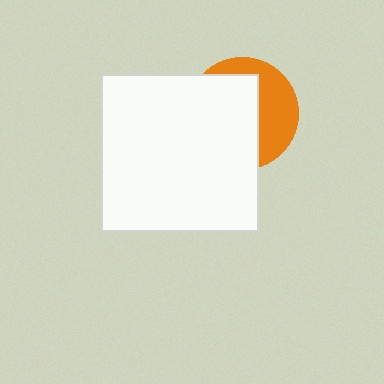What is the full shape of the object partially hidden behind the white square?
The partially hidden object is an orange circle.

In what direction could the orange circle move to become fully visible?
The orange circle could move right. That would shift it out from behind the white square entirely.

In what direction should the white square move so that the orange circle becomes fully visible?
The white square should move left. That is the shortest direction to clear the overlap and leave the orange circle fully visible.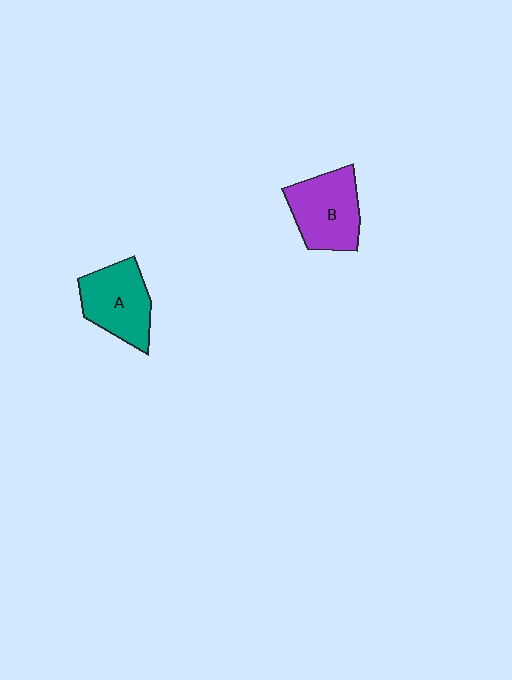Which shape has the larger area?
Shape B (purple).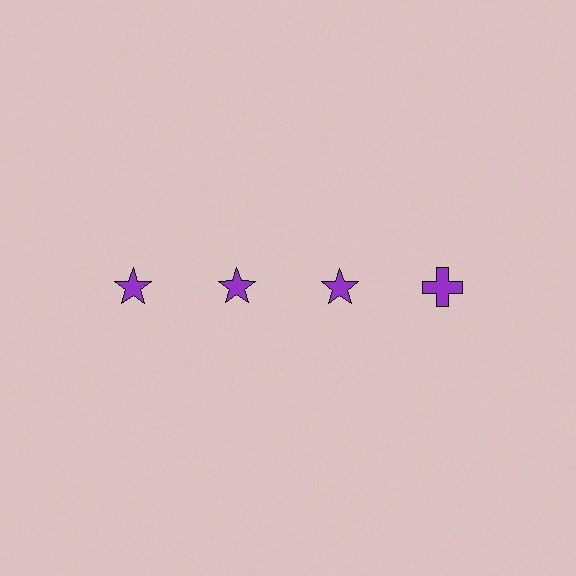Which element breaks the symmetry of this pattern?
The purple cross in the top row, second from right column breaks the symmetry. All other shapes are purple stars.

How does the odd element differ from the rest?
It has a different shape: cross instead of star.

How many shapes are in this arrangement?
There are 4 shapes arranged in a grid pattern.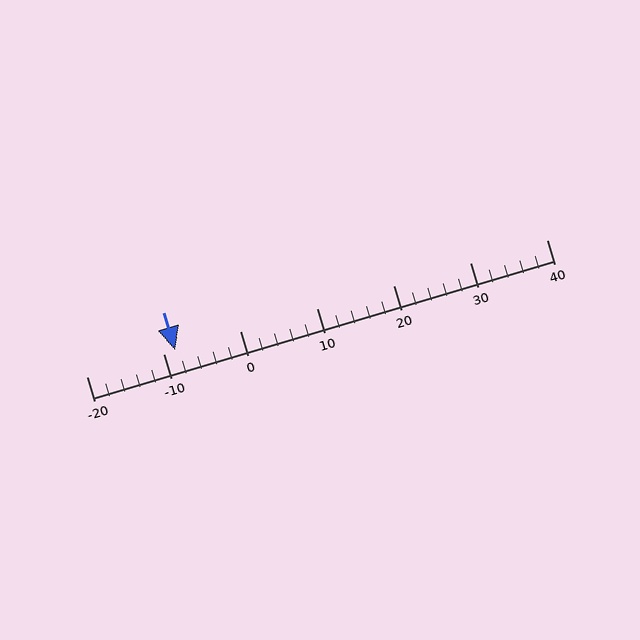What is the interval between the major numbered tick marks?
The major tick marks are spaced 10 units apart.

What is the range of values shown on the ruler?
The ruler shows values from -20 to 40.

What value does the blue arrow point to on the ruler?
The blue arrow points to approximately -8.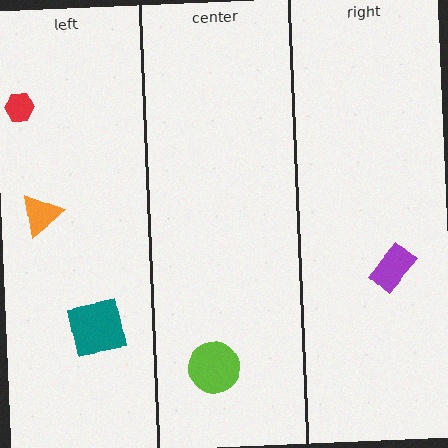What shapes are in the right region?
The purple rectangle.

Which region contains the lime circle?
The center region.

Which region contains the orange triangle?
The left region.